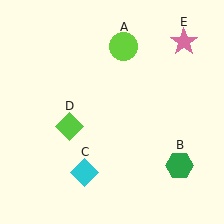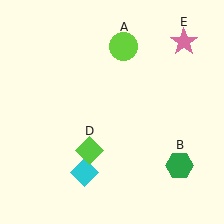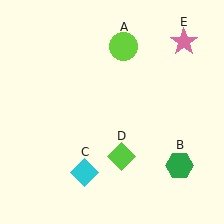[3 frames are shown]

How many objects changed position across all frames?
1 object changed position: lime diamond (object D).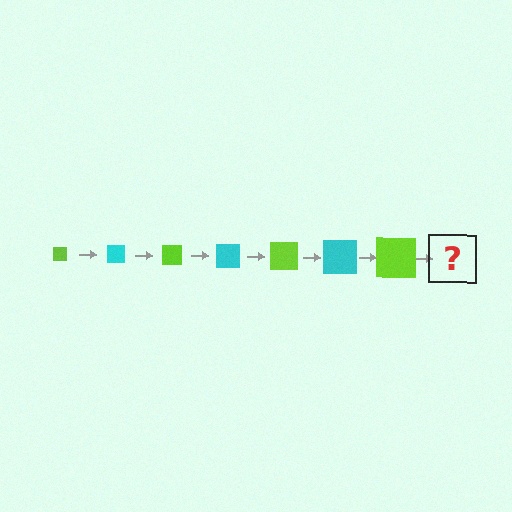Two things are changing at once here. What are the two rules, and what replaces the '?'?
The two rules are that the square grows larger each step and the color cycles through lime and cyan. The '?' should be a cyan square, larger than the previous one.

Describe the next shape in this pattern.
It should be a cyan square, larger than the previous one.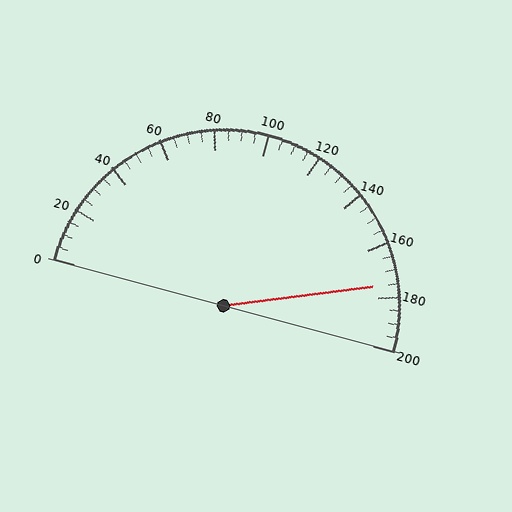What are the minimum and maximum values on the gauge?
The gauge ranges from 0 to 200.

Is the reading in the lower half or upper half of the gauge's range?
The reading is in the upper half of the range (0 to 200).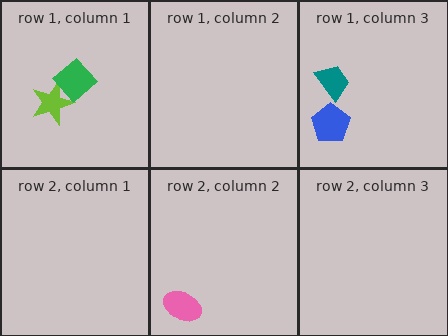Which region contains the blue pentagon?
The row 1, column 3 region.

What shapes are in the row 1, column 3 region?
The teal trapezoid, the blue pentagon.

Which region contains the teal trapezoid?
The row 1, column 3 region.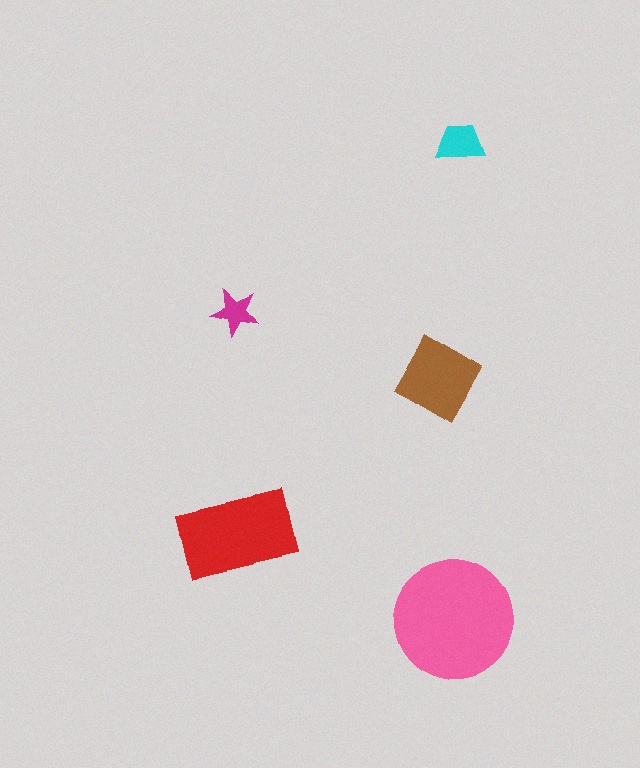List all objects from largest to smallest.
The pink circle, the red rectangle, the brown square, the cyan trapezoid, the magenta star.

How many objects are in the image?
There are 5 objects in the image.